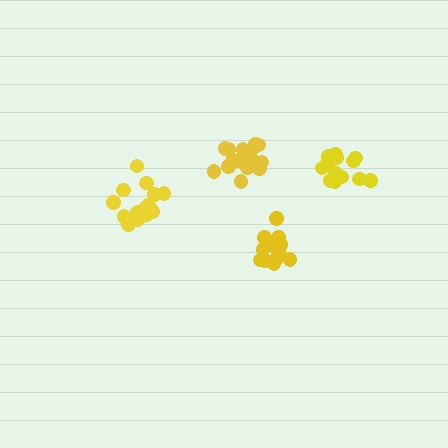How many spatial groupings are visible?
There are 4 spatial groupings.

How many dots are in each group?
Group 1: 13 dots, Group 2: 15 dots, Group 3: 14 dots, Group 4: 17 dots (59 total).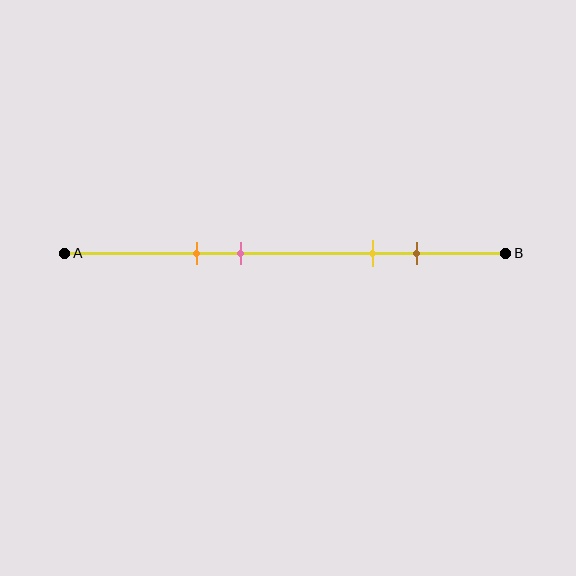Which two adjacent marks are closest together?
The orange and pink marks are the closest adjacent pair.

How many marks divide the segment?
There are 4 marks dividing the segment.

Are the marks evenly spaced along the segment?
No, the marks are not evenly spaced.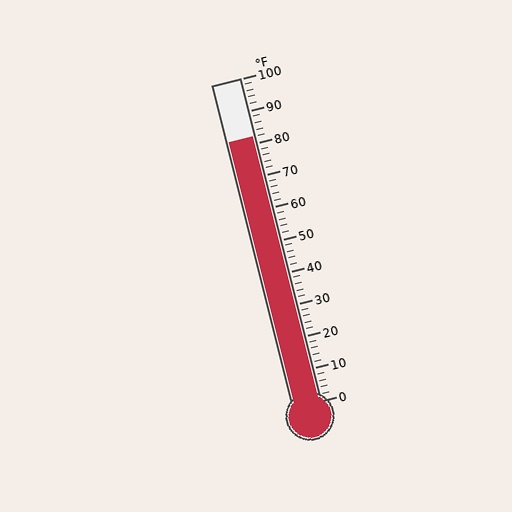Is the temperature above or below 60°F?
The temperature is above 60°F.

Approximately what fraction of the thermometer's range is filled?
The thermometer is filled to approximately 80% of its range.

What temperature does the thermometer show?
The thermometer shows approximately 82°F.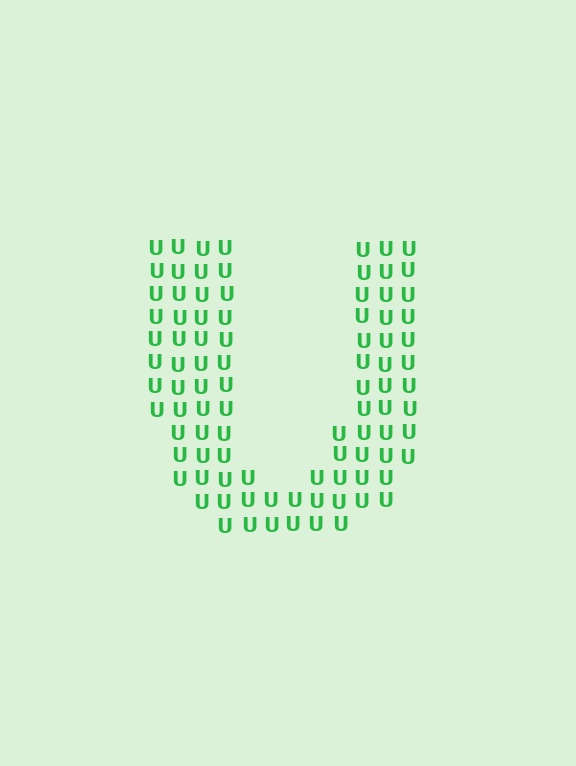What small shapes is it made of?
It is made of small letter U's.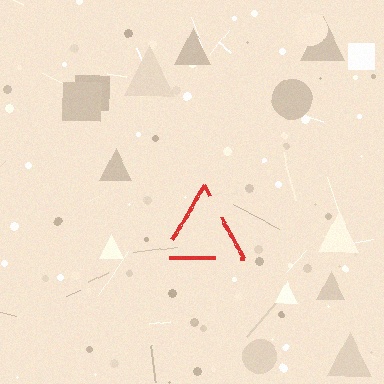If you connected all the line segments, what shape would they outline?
They would outline a triangle.